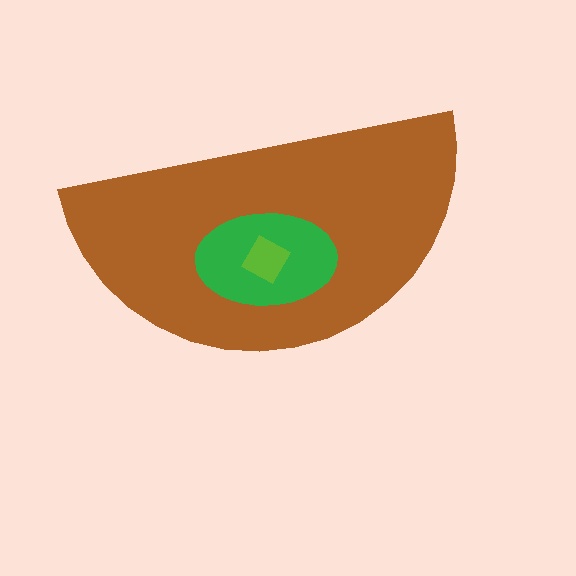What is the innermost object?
The lime square.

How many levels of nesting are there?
3.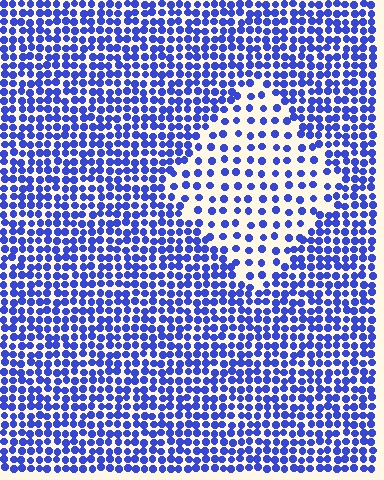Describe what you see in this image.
The image contains small blue elements arranged at two different densities. A diamond-shaped region is visible where the elements are less densely packed than the surrounding area.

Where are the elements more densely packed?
The elements are more densely packed outside the diamond boundary.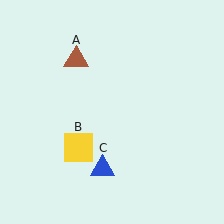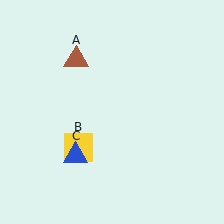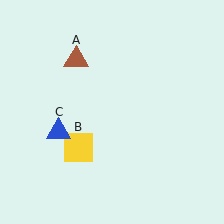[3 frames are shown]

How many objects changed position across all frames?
1 object changed position: blue triangle (object C).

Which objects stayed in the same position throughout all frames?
Brown triangle (object A) and yellow square (object B) remained stationary.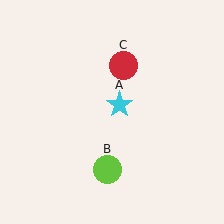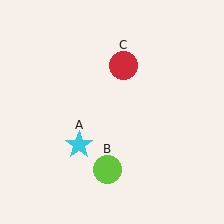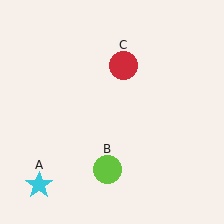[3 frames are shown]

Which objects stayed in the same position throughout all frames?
Lime circle (object B) and red circle (object C) remained stationary.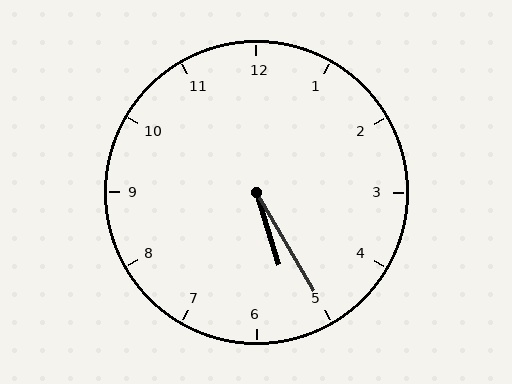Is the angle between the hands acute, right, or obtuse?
It is acute.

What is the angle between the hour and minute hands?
Approximately 12 degrees.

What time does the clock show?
5:25.